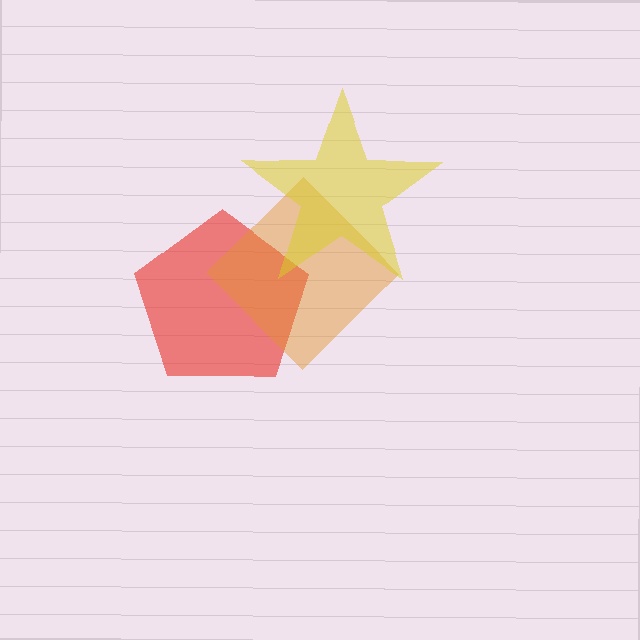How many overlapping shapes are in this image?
There are 3 overlapping shapes in the image.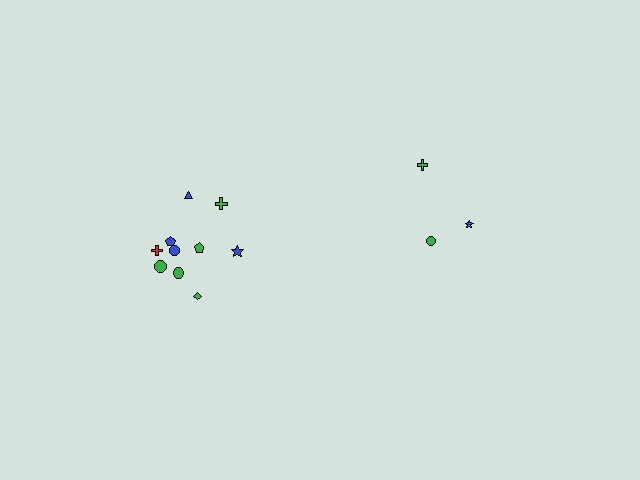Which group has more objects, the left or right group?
The left group.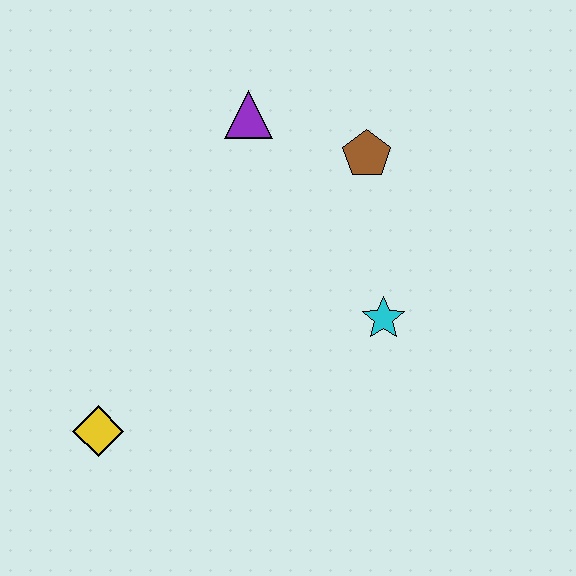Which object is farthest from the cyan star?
The yellow diamond is farthest from the cyan star.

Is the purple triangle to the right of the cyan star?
No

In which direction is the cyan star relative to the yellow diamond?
The cyan star is to the right of the yellow diamond.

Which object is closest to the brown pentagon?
The purple triangle is closest to the brown pentagon.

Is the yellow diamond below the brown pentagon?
Yes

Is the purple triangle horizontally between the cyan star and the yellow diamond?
Yes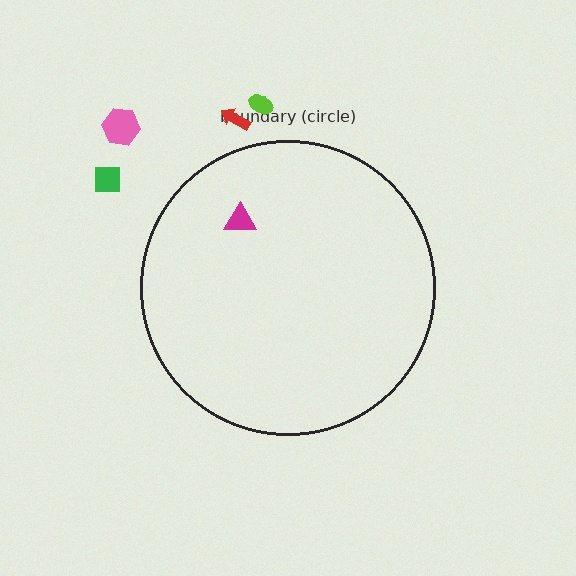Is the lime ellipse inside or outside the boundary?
Outside.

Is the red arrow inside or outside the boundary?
Outside.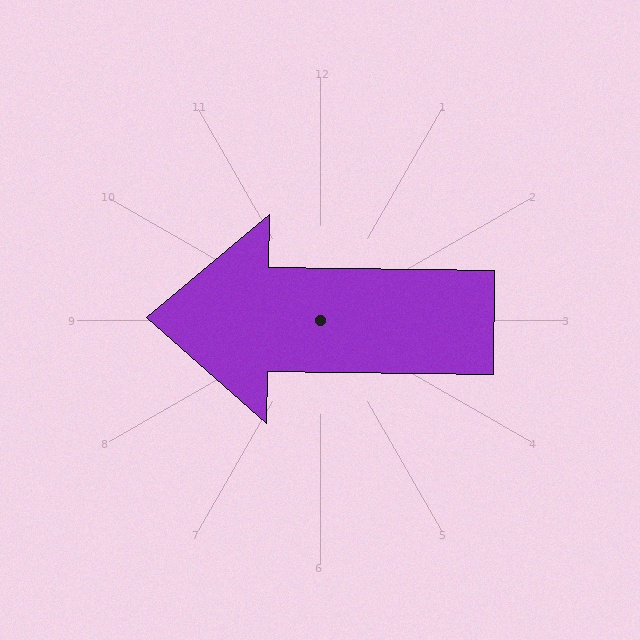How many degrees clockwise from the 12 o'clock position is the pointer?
Approximately 271 degrees.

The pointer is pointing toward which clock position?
Roughly 9 o'clock.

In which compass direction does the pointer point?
West.